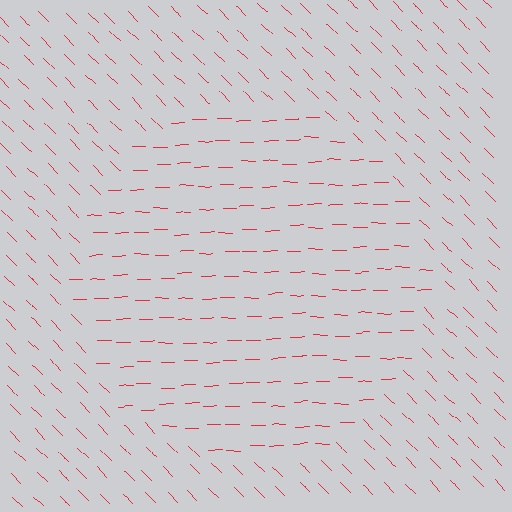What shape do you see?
I see a circle.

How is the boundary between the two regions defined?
The boundary is defined purely by a change in line orientation (approximately 45 degrees difference). All lines are the same color and thickness.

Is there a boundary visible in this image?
Yes, there is a texture boundary formed by a change in line orientation.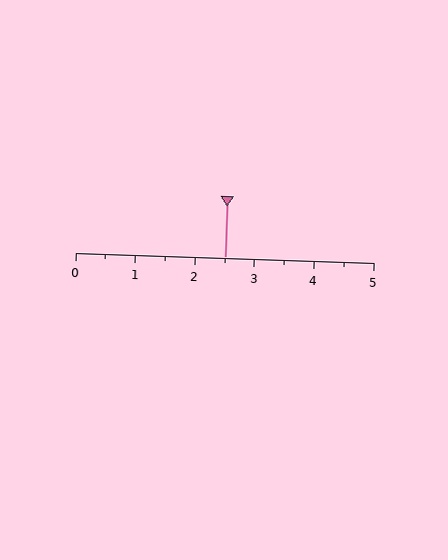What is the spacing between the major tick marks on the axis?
The major ticks are spaced 1 apart.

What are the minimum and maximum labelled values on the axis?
The axis runs from 0 to 5.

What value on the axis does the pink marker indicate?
The marker indicates approximately 2.5.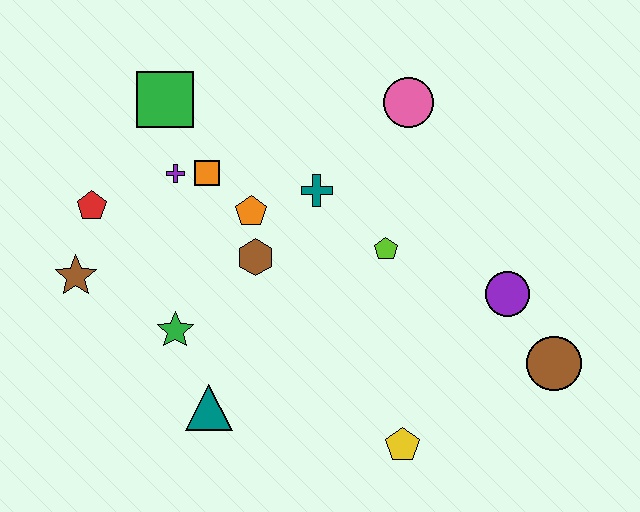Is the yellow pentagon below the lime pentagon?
Yes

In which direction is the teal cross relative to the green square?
The teal cross is to the right of the green square.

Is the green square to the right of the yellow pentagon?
No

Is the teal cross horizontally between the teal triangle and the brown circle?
Yes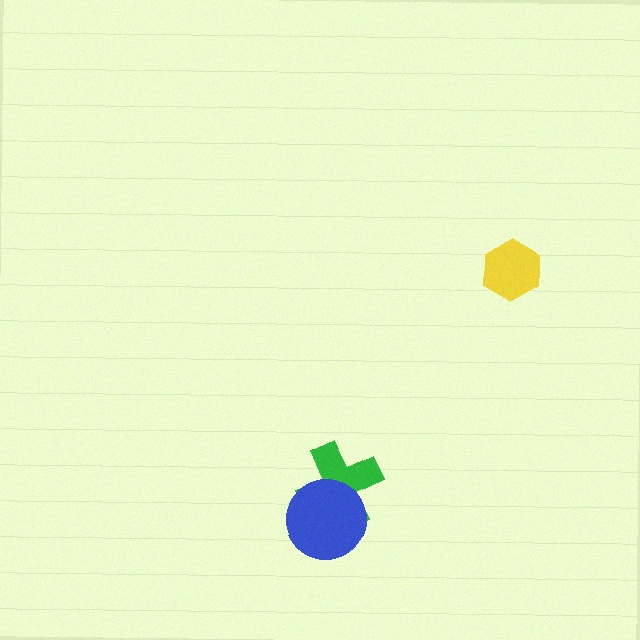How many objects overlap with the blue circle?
1 object overlaps with the blue circle.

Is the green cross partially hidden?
Yes, it is partially covered by another shape.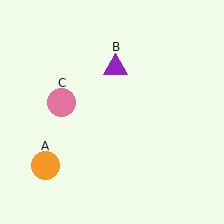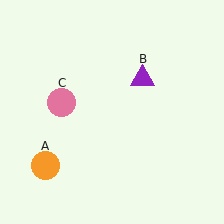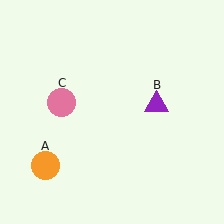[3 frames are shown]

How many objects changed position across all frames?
1 object changed position: purple triangle (object B).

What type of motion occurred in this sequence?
The purple triangle (object B) rotated clockwise around the center of the scene.